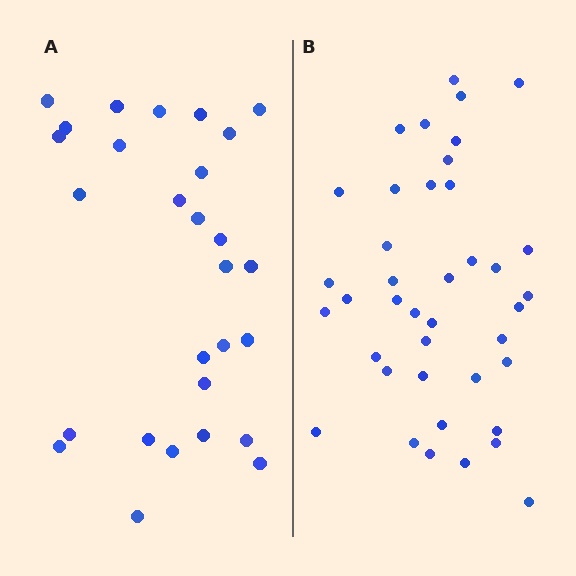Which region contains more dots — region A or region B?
Region B (the right region) has more dots.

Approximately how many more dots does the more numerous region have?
Region B has roughly 12 or so more dots than region A.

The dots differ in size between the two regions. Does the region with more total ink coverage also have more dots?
No. Region A has more total ink coverage because its dots are larger, but region B actually contains more individual dots. Total area can be misleading — the number of items is what matters here.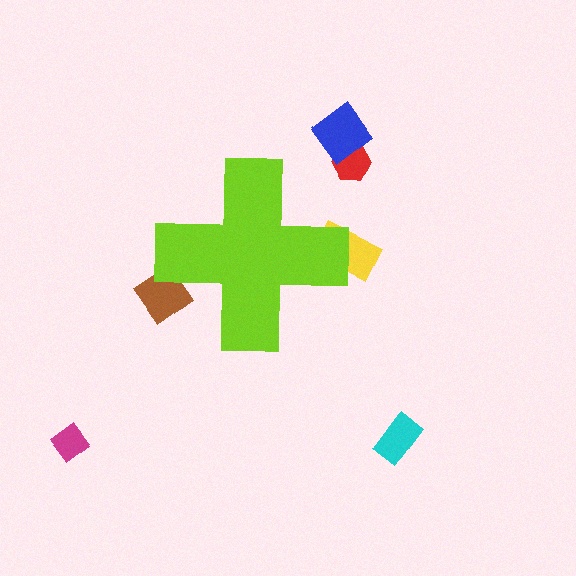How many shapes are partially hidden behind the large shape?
2 shapes are partially hidden.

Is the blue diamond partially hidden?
No, the blue diamond is fully visible.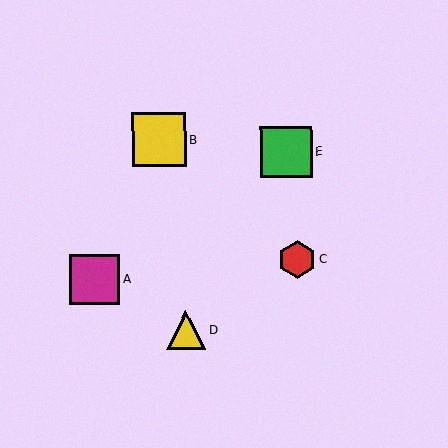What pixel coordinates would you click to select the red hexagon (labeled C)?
Click at (297, 259) to select the red hexagon C.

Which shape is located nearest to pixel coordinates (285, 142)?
The green square (labeled E) at (286, 152) is nearest to that location.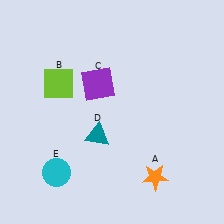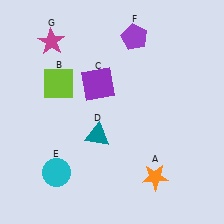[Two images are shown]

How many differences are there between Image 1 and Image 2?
There are 2 differences between the two images.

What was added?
A purple pentagon (F), a magenta star (G) were added in Image 2.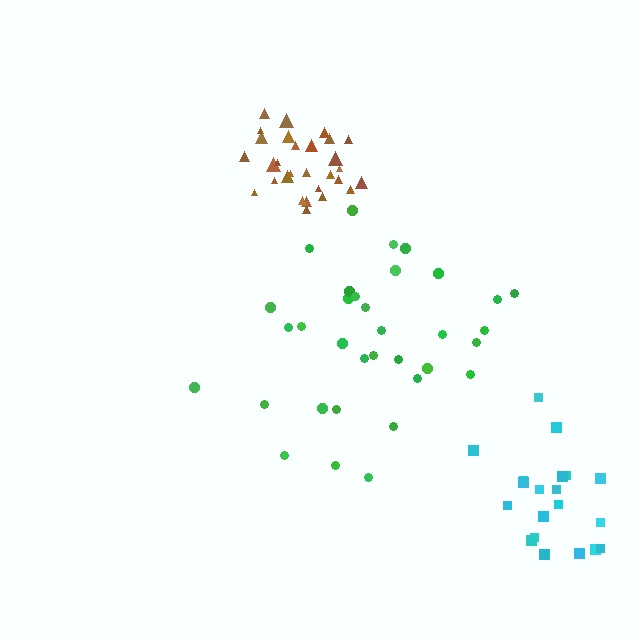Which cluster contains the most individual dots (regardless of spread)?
Green (34).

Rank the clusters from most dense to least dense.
brown, cyan, green.